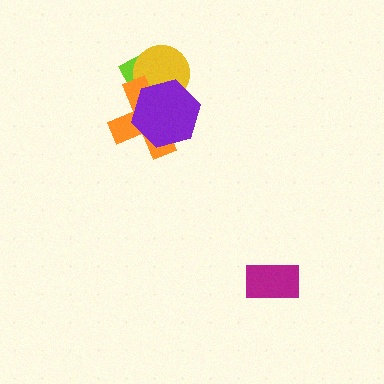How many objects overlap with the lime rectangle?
3 objects overlap with the lime rectangle.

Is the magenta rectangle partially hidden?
No, no other shape covers it.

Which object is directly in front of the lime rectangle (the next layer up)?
The yellow circle is directly in front of the lime rectangle.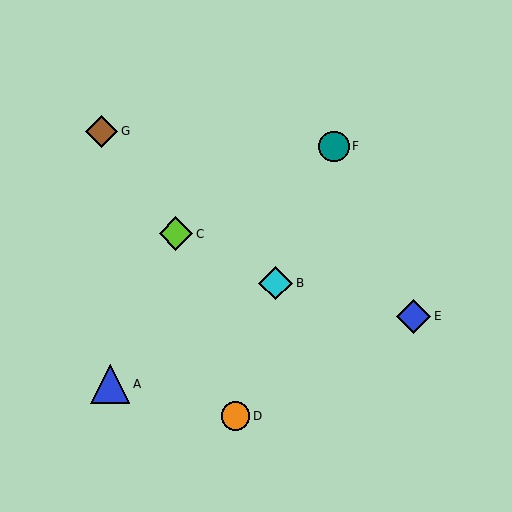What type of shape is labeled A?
Shape A is a blue triangle.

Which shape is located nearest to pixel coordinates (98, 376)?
The blue triangle (labeled A) at (110, 384) is nearest to that location.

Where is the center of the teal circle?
The center of the teal circle is at (334, 146).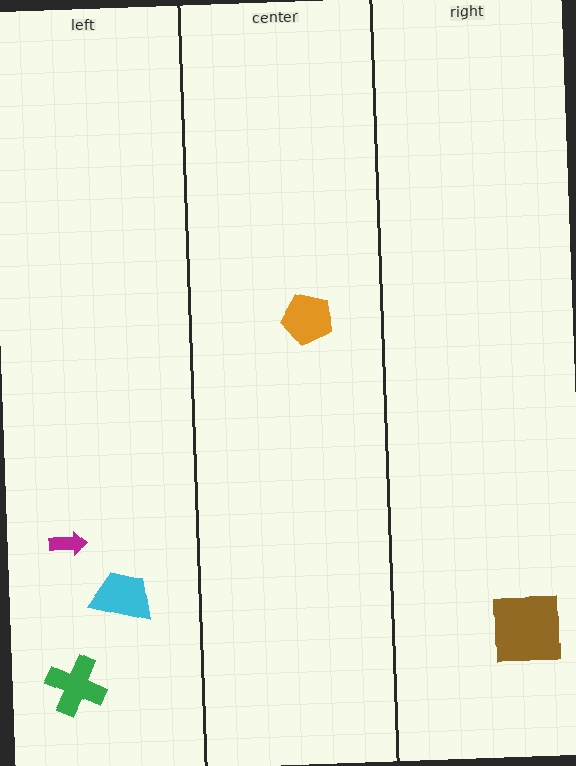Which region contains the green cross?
The left region.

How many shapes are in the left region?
3.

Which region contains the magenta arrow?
The left region.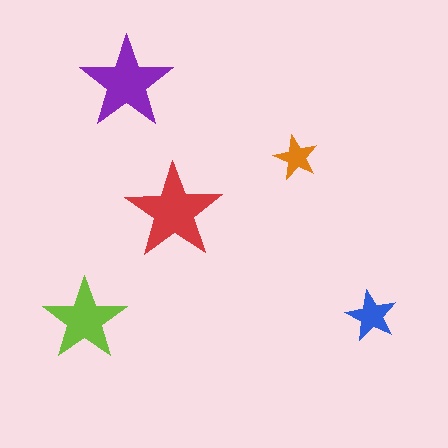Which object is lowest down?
The lime star is bottommost.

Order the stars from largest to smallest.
the red one, the purple one, the lime one, the blue one, the orange one.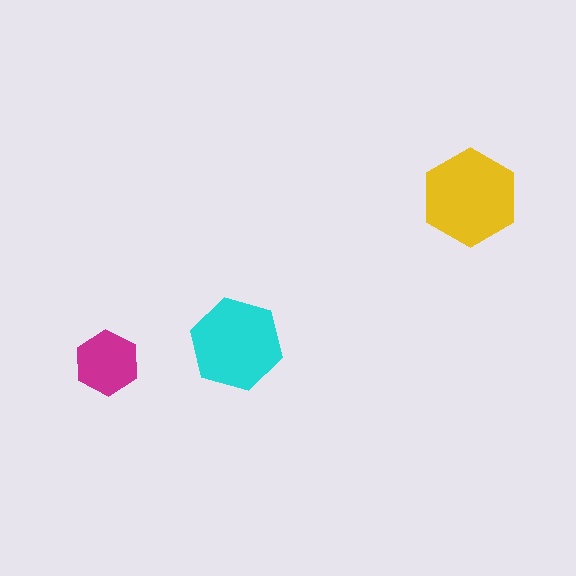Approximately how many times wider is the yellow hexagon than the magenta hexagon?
About 1.5 times wider.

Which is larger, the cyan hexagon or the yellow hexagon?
The yellow one.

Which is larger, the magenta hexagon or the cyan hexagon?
The cyan one.